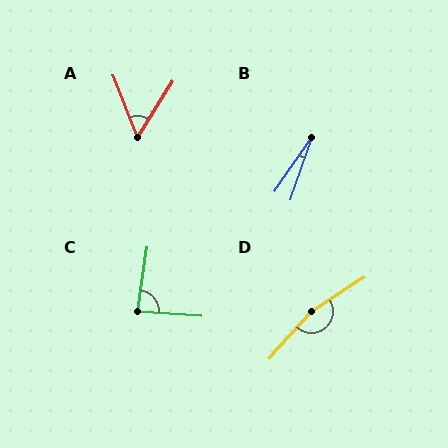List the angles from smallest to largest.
B (16°), A (54°), C (85°), D (165°).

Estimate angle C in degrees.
Approximately 85 degrees.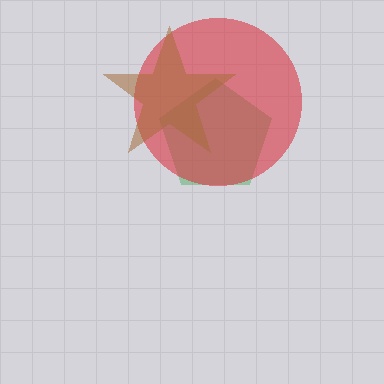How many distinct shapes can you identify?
There are 3 distinct shapes: a green pentagon, a red circle, a brown star.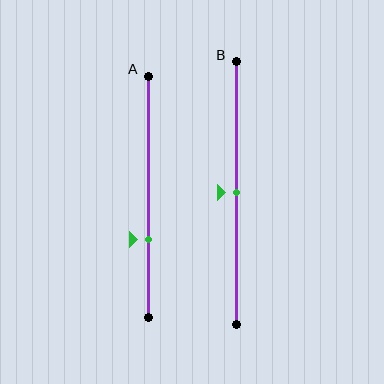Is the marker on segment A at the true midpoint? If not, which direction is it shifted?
No, the marker on segment A is shifted downward by about 18% of the segment length.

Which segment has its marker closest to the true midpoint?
Segment B has its marker closest to the true midpoint.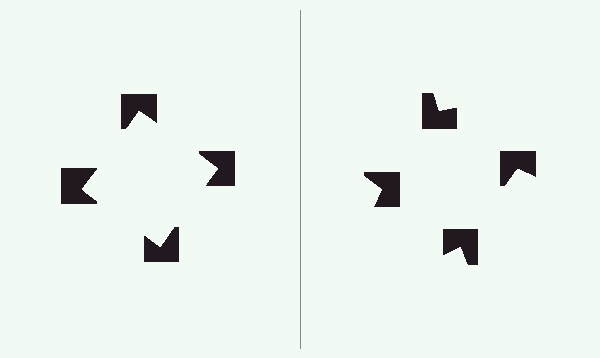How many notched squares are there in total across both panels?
8 — 4 on each side.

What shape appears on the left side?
An illusory square.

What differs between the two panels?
The notched squares are positioned identically on both sides; only the wedge orientations differ. On the left they align to a square; on the right they are misaligned.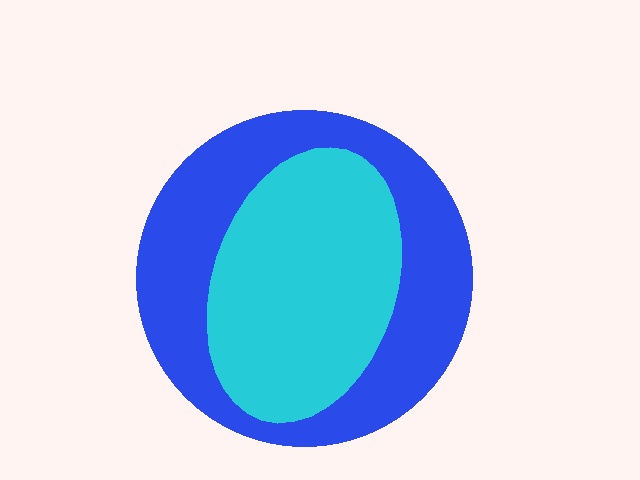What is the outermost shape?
The blue circle.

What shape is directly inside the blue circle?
The cyan ellipse.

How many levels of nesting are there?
2.